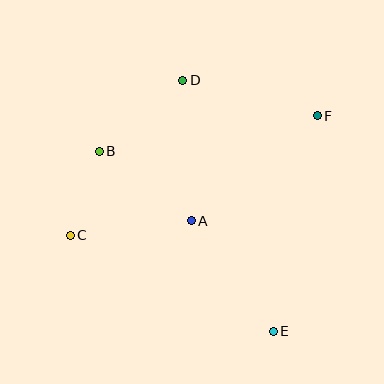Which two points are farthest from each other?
Points C and F are farthest from each other.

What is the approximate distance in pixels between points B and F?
The distance between B and F is approximately 221 pixels.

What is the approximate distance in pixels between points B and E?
The distance between B and E is approximately 250 pixels.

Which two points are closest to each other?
Points B and C are closest to each other.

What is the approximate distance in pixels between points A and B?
The distance between A and B is approximately 115 pixels.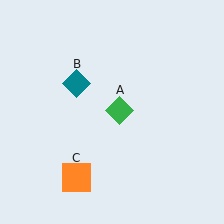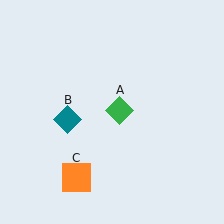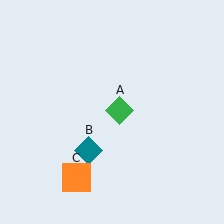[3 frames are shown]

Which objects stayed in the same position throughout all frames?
Green diamond (object A) and orange square (object C) remained stationary.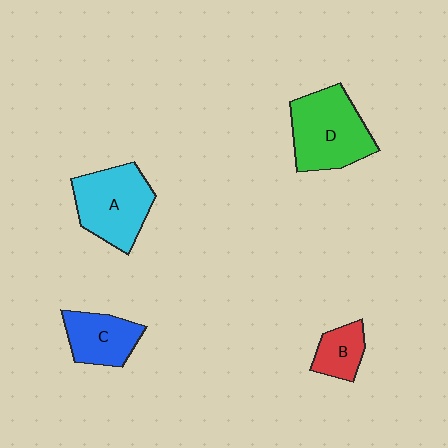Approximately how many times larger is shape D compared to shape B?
Approximately 2.4 times.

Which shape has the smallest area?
Shape B (red).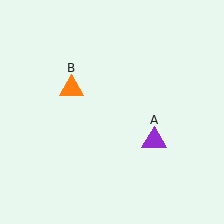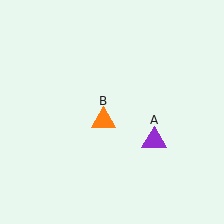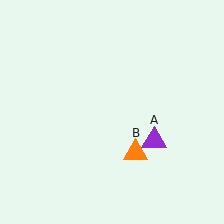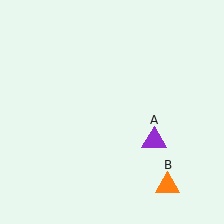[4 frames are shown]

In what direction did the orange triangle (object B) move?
The orange triangle (object B) moved down and to the right.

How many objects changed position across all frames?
1 object changed position: orange triangle (object B).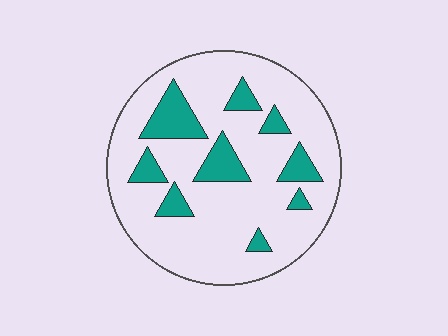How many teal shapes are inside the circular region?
9.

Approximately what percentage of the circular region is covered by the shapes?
Approximately 20%.